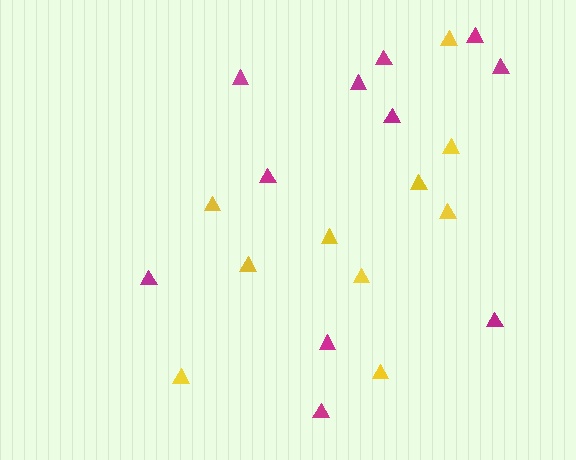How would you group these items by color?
There are 2 groups: one group of yellow triangles (10) and one group of magenta triangles (11).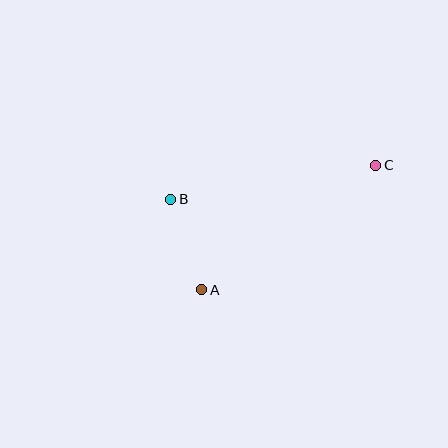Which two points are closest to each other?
Points A and B are closest to each other.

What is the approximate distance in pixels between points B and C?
The distance between B and C is approximately 208 pixels.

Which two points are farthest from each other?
Points A and C are farthest from each other.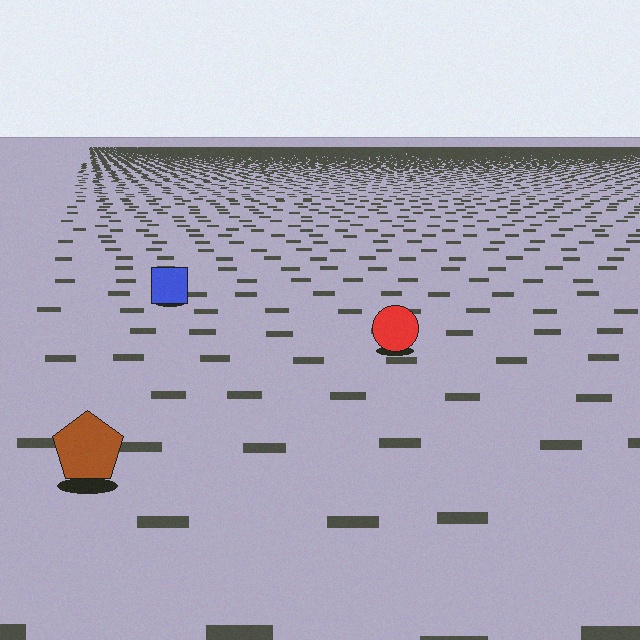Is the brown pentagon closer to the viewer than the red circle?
Yes. The brown pentagon is closer — you can tell from the texture gradient: the ground texture is coarser near it.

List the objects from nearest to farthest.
From nearest to farthest: the brown pentagon, the red circle, the blue square.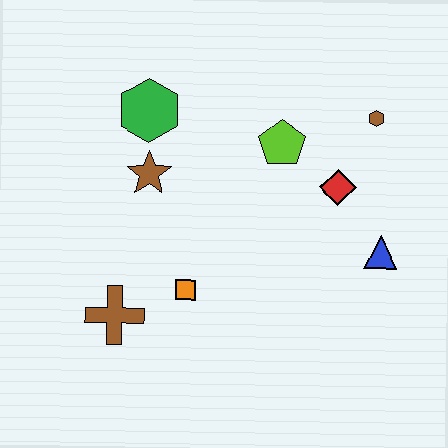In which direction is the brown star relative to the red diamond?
The brown star is to the left of the red diamond.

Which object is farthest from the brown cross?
The brown hexagon is farthest from the brown cross.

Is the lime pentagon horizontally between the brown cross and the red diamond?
Yes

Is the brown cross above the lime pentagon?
No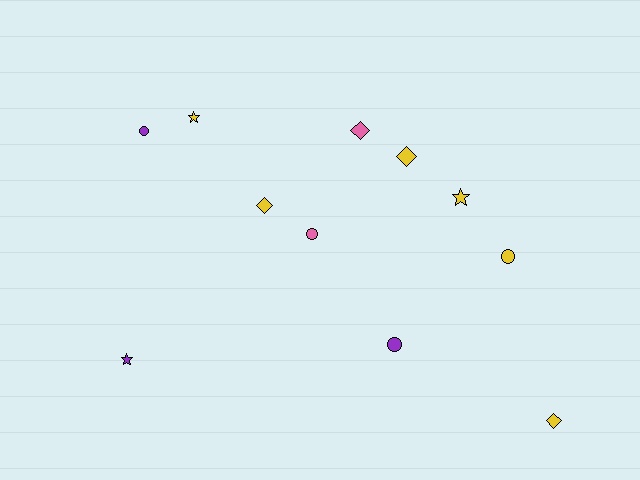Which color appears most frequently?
Yellow, with 6 objects.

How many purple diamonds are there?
There are no purple diamonds.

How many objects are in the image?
There are 11 objects.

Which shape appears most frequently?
Diamond, with 4 objects.